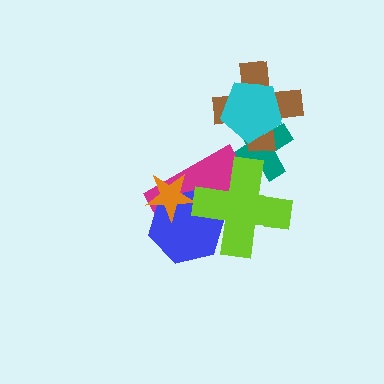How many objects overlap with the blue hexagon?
3 objects overlap with the blue hexagon.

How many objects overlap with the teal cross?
3 objects overlap with the teal cross.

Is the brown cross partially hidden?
Yes, it is partially covered by another shape.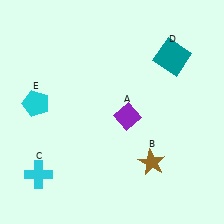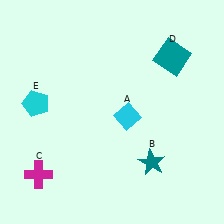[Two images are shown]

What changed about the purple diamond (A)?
In Image 1, A is purple. In Image 2, it changed to cyan.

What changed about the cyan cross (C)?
In Image 1, C is cyan. In Image 2, it changed to magenta.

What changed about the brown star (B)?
In Image 1, B is brown. In Image 2, it changed to teal.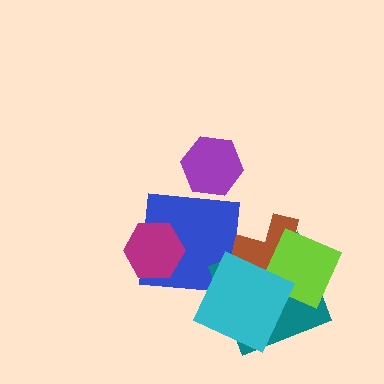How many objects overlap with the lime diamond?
3 objects overlap with the lime diamond.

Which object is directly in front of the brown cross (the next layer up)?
The lime diamond is directly in front of the brown cross.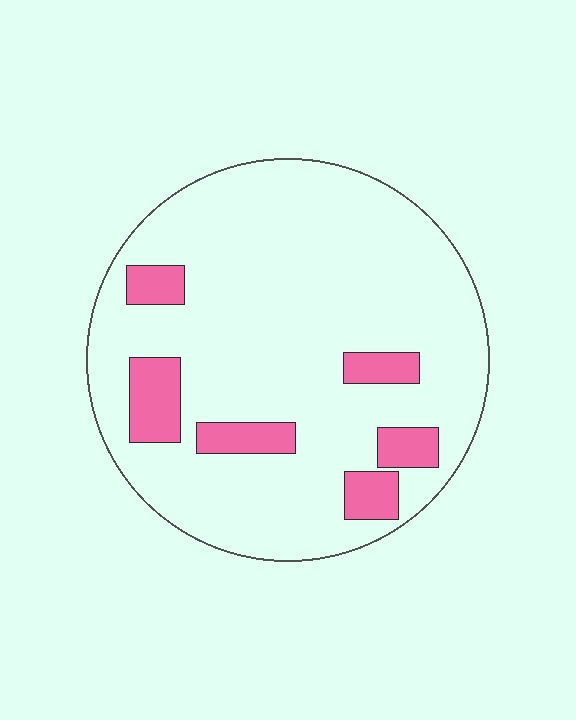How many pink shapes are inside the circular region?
6.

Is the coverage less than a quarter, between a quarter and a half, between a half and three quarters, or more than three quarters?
Less than a quarter.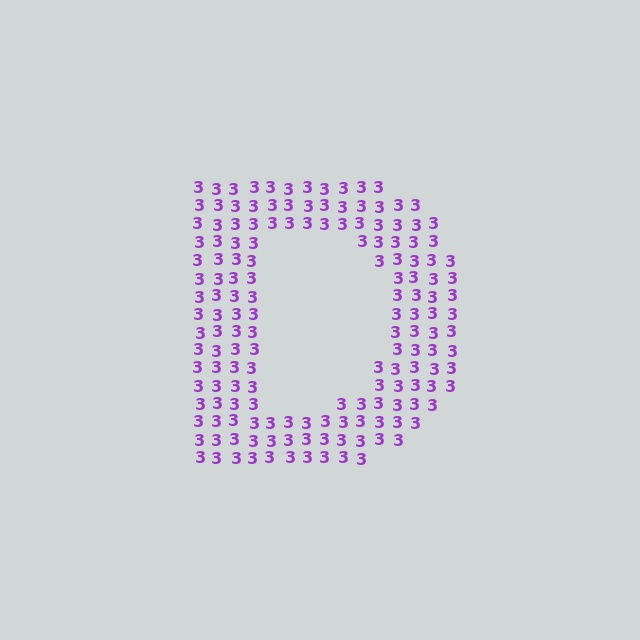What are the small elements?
The small elements are digit 3's.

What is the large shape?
The large shape is the letter D.